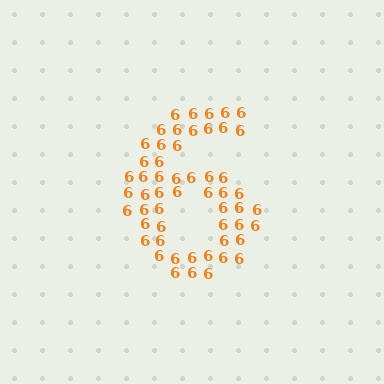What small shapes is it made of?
It is made of small digit 6's.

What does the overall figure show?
The overall figure shows the digit 6.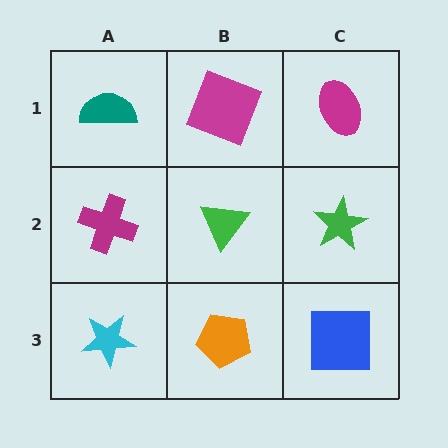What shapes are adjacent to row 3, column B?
A green triangle (row 2, column B), a cyan star (row 3, column A), a blue square (row 3, column C).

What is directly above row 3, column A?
A magenta cross.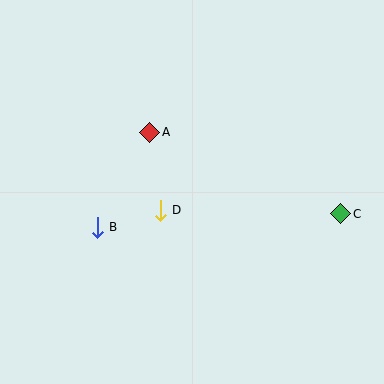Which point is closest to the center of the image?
Point D at (160, 210) is closest to the center.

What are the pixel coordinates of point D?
Point D is at (160, 210).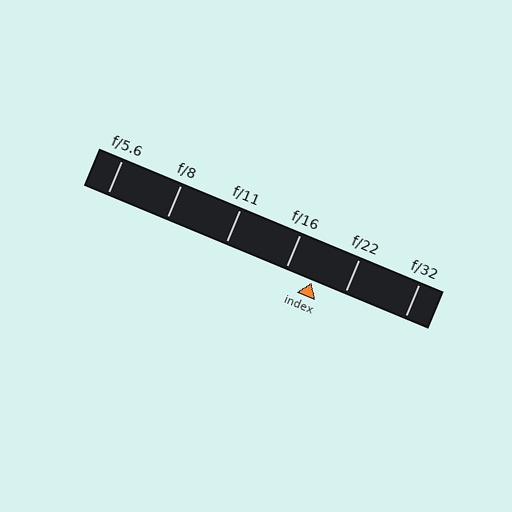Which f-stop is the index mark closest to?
The index mark is closest to f/16.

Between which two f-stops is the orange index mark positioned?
The index mark is between f/16 and f/22.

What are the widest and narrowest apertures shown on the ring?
The widest aperture shown is f/5.6 and the narrowest is f/32.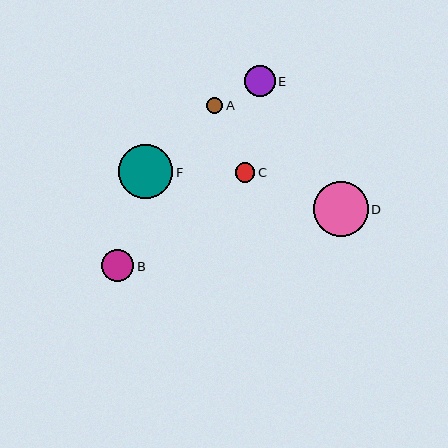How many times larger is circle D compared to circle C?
Circle D is approximately 2.8 times the size of circle C.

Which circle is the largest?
Circle D is the largest with a size of approximately 55 pixels.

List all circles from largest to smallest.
From largest to smallest: D, F, B, E, C, A.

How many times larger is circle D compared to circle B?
Circle D is approximately 1.7 times the size of circle B.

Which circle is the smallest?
Circle A is the smallest with a size of approximately 16 pixels.